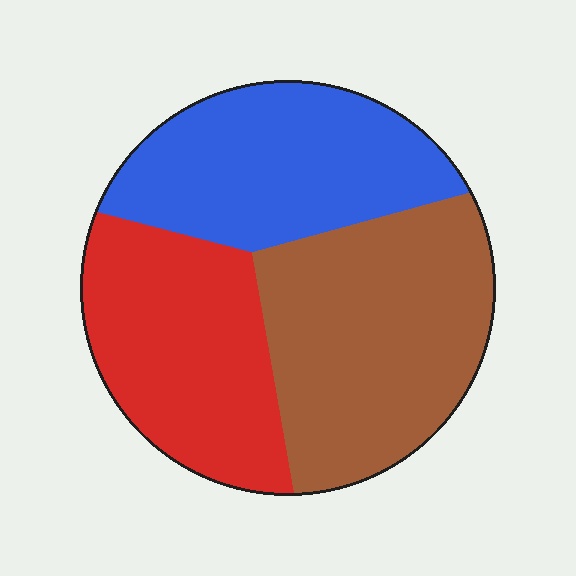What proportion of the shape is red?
Red takes up between a sixth and a third of the shape.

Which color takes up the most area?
Brown, at roughly 40%.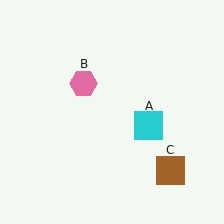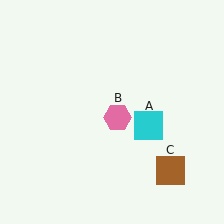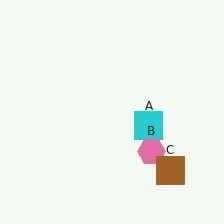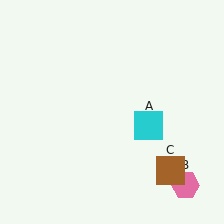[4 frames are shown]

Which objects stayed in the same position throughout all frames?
Cyan square (object A) and brown square (object C) remained stationary.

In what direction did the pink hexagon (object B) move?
The pink hexagon (object B) moved down and to the right.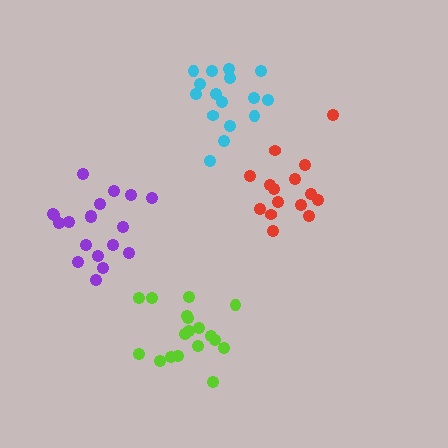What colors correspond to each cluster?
The clusters are colored: lime, purple, red, cyan.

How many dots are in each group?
Group 1: 18 dots, Group 2: 19 dots, Group 3: 15 dots, Group 4: 16 dots (68 total).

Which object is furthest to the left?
The purple cluster is leftmost.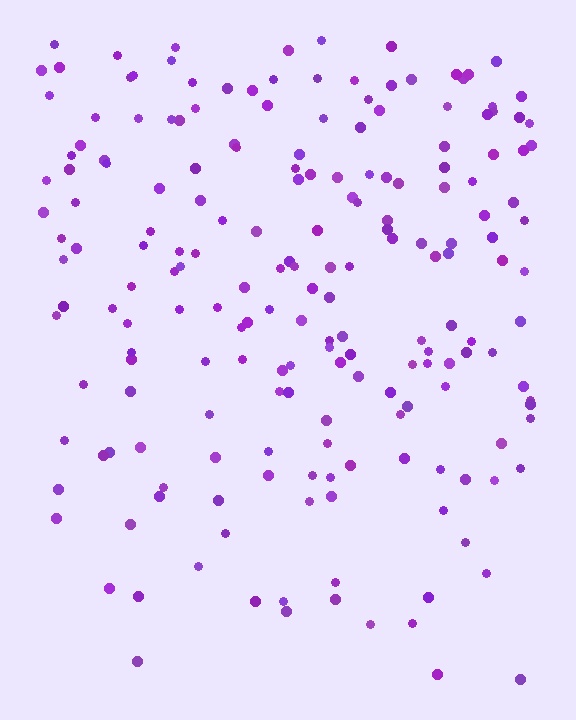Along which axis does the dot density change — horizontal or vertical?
Vertical.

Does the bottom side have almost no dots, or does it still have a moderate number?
Still a moderate number, just noticeably fewer than the top.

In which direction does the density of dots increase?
From bottom to top, with the top side densest.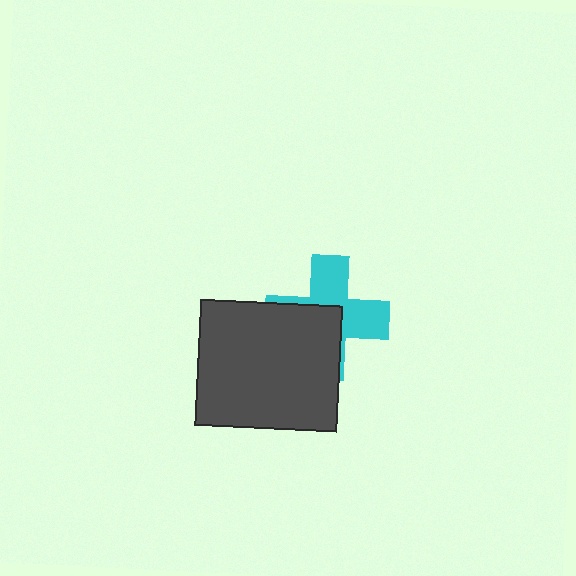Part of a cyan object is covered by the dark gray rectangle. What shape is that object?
It is a cross.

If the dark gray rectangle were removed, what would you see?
You would see the complete cyan cross.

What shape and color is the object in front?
The object in front is a dark gray rectangle.